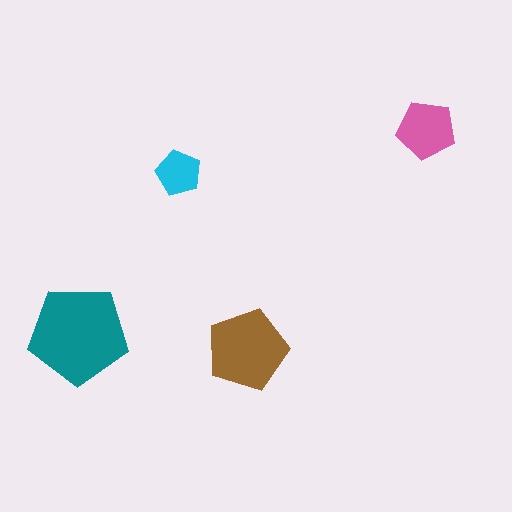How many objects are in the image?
There are 4 objects in the image.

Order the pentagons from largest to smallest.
the teal one, the brown one, the pink one, the cyan one.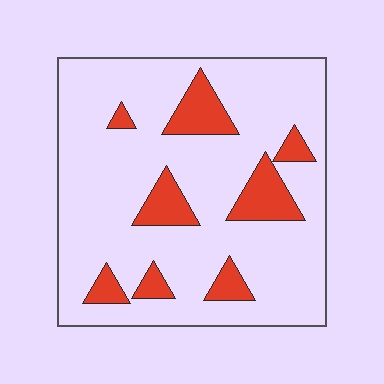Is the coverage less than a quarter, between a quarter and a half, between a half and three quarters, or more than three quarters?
Less than a quarter.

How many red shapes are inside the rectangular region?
8.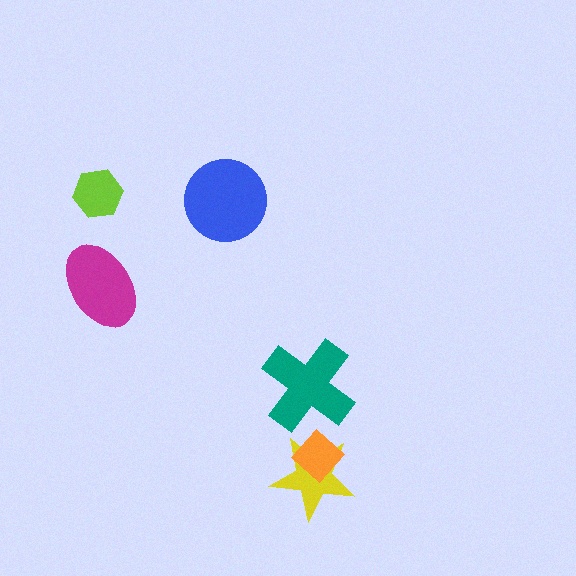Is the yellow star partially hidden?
Yes, it is partially covered by another shape.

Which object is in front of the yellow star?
The orange diamond is in front of the yellow star.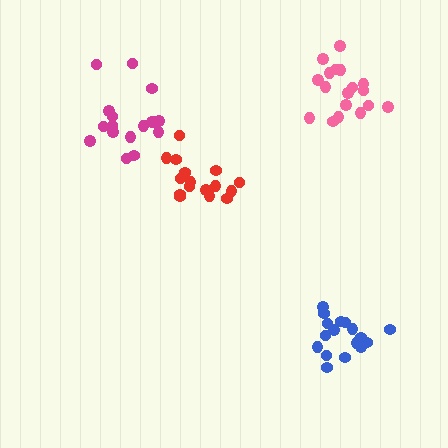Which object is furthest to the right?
The pink cluster is rightmost.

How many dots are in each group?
Group 1: 17 dots, Group 2: 16 dots, Group 3: 17 dots, Group 4: 18 dots (68 total).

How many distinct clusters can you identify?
There are 4 distinct clusters.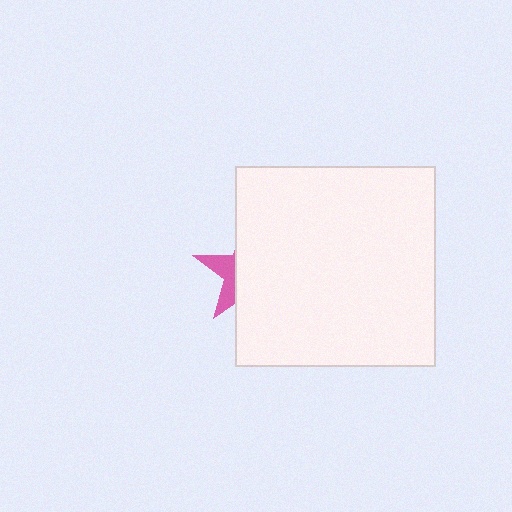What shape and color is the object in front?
The object in front is a white square.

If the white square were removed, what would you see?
You would see the complete pink star.